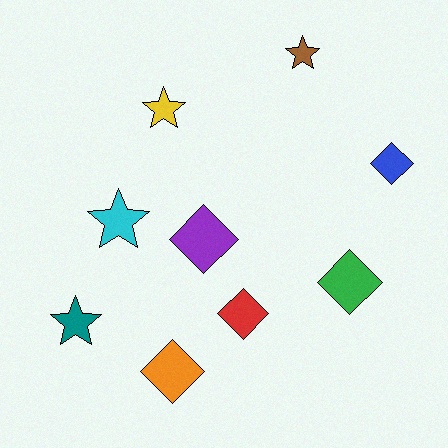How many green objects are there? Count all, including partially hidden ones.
There is 1 green object.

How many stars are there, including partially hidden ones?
There are 4 stars.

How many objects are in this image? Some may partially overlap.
There are 9 objects.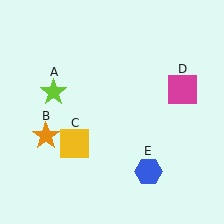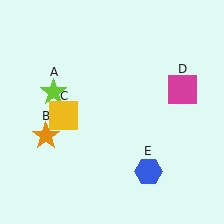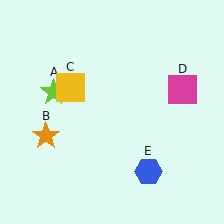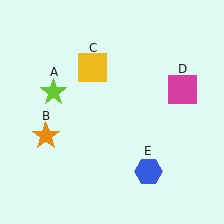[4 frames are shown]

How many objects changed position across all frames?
1 object changed position: yellow square (object C).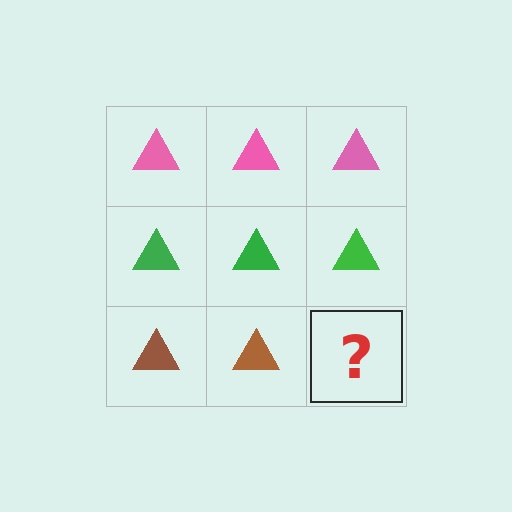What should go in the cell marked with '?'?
The missing cell should contain a brown triangle.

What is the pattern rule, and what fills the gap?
The rule is that each row has a consistent color. The gap should be filled with a brown triangle.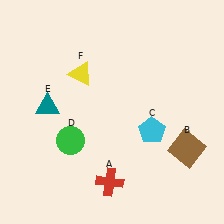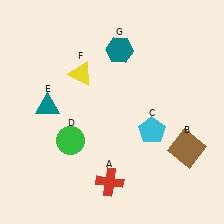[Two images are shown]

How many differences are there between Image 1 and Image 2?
There is 1 difference between the two images.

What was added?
A teal hexagon (G) was added in Image 2.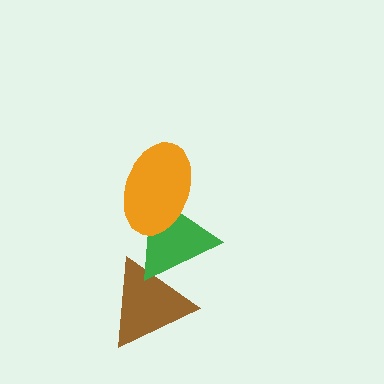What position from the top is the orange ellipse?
The orange ellipse is 1st from the top.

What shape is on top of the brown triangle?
The green triangle is on top of the brown triangle.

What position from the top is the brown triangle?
The brown triangle is 3rd from the top.